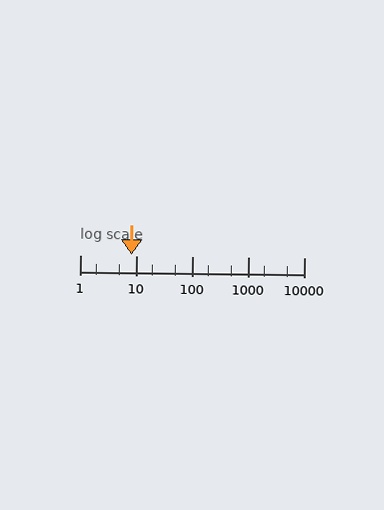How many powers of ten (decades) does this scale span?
The scale spans 4 decades, from 1 to 10000.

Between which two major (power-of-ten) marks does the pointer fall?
The pointer is between 1 and 10.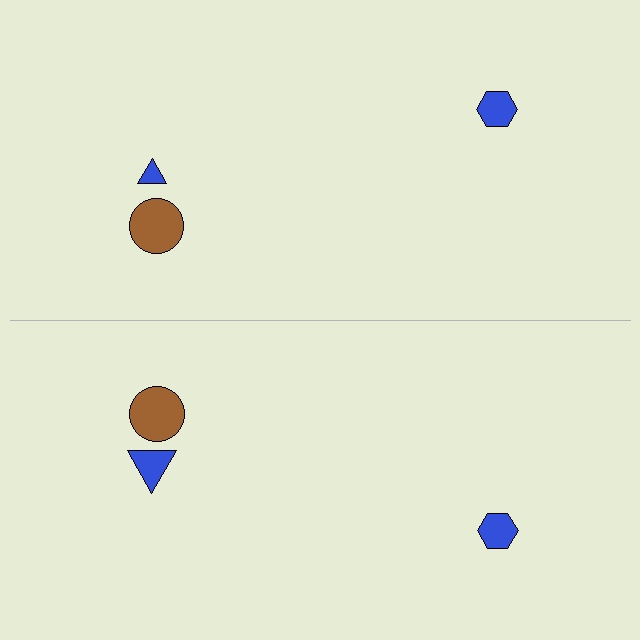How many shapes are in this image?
There are 6 shapes in this image.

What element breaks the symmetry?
The blue triangle on the bottom side has a different size than its mirror counterpart.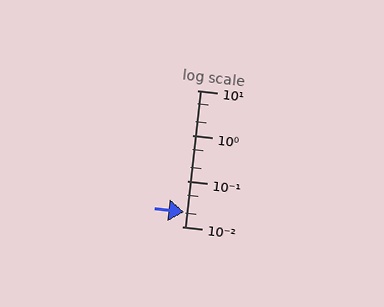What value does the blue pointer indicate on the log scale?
The pointer indicates approximately 0.021.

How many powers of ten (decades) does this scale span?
The scale spans 3 decades, from 0.01 to 10.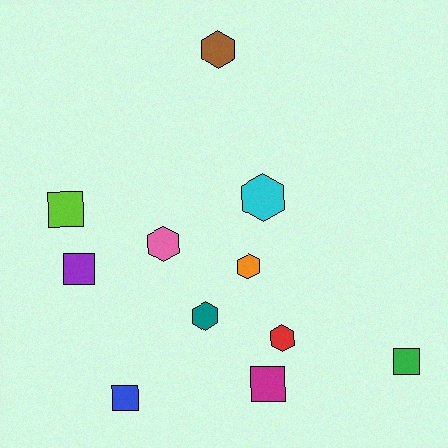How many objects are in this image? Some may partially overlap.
There are 11 objects.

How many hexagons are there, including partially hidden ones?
There are 6 hexagons.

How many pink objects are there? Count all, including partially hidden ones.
There is 1 pink object.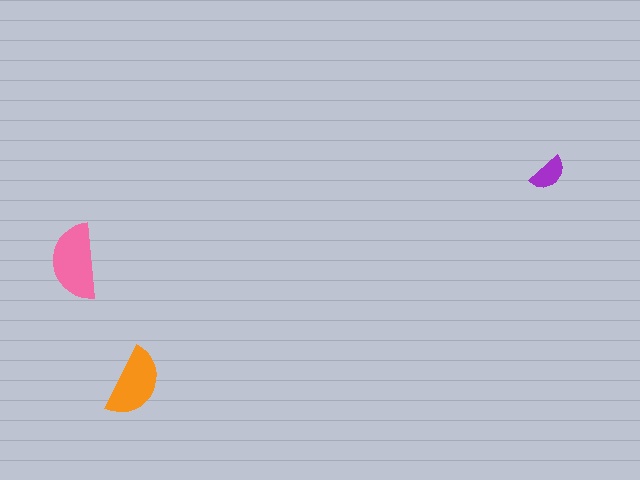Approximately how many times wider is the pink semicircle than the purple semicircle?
About 2 times wider.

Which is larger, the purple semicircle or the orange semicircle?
The orange one.